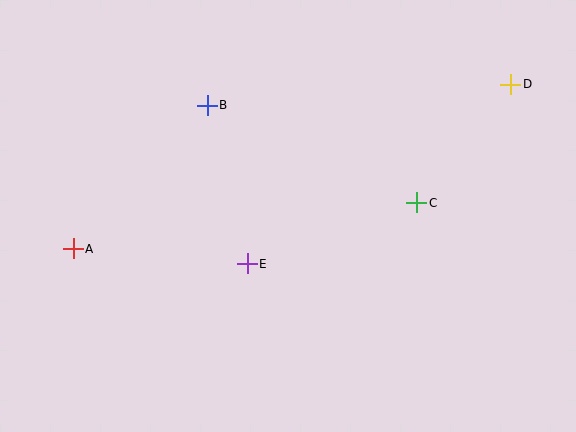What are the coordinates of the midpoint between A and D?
The midpoint between A and D is at (292, 166).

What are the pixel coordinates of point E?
Point E is at (247, 264).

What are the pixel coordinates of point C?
Point C is at (417, 203).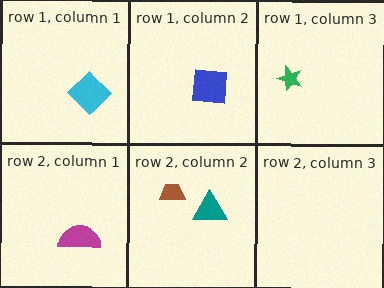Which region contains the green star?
The row 1, column 3 region.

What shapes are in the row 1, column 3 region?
The green star.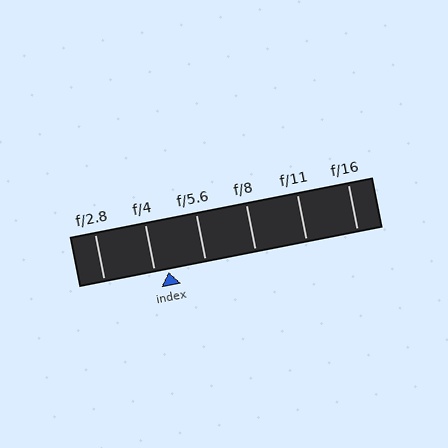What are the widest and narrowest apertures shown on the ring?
The widest aperture shown is f/2.8 and the narrowest is f/16.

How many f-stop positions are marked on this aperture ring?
There are 6 f-stop positions marked.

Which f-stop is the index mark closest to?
The index mark is closest to f/4.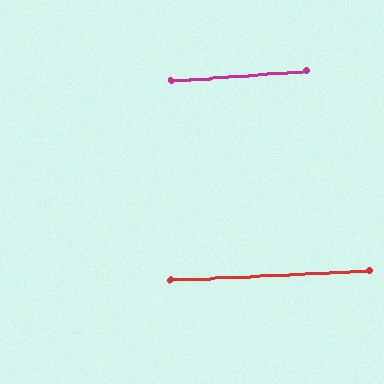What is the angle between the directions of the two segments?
Approximately 2 degrees.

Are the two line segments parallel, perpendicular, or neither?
Parallel — their directions differ by only 1.5°.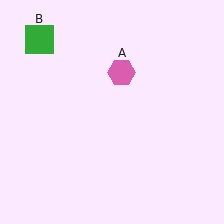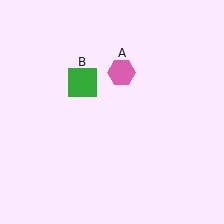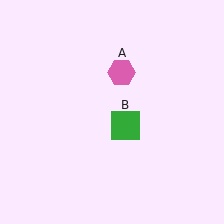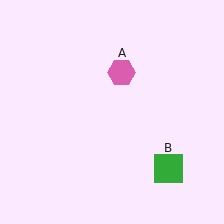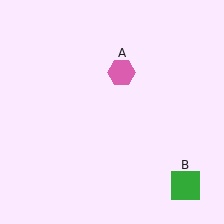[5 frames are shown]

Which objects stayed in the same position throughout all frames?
Pink hexagon (object A) remained stationary.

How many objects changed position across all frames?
1 object changed position: green square (object B).